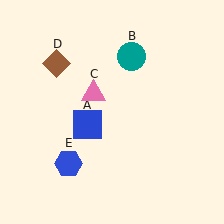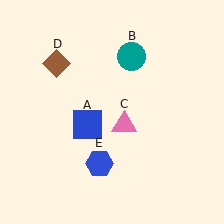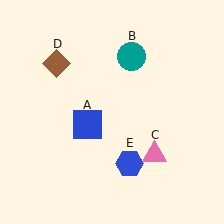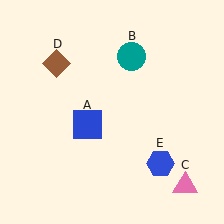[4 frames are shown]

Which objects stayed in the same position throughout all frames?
Blue square (object A) and teal circle (object B) and brown diamond (object D) remained stationary.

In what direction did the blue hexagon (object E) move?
The blue hexagon (object E) moved right.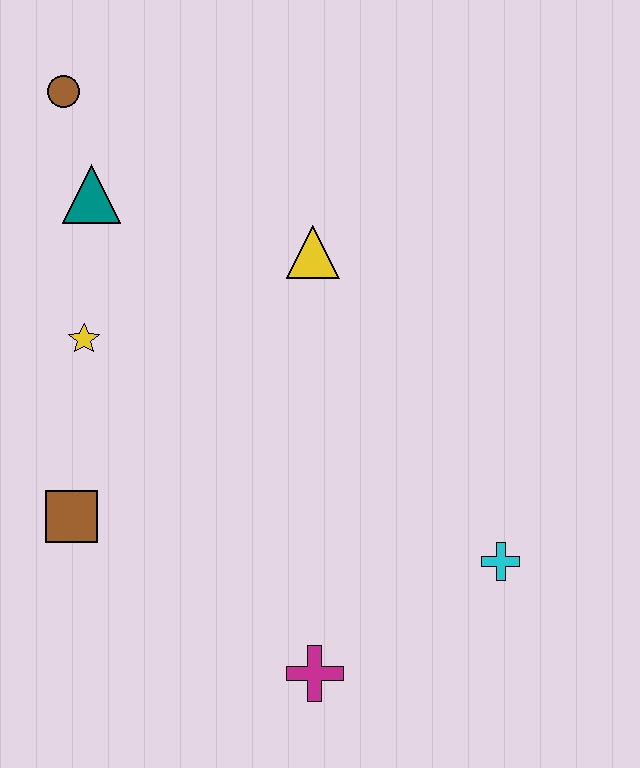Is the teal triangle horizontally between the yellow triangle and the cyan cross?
No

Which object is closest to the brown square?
The yellow star is closest to the brown square.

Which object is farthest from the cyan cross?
The brown circle is farthest from the cyan cross.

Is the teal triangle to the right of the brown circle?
Yes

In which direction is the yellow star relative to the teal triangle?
The yellow star is below the teal triangle.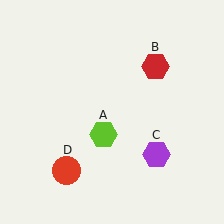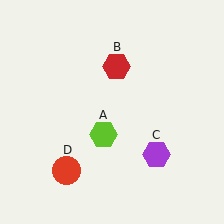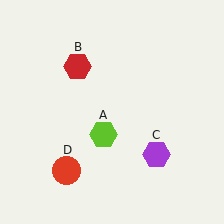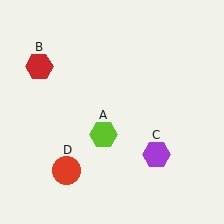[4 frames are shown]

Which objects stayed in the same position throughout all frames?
Lime hexagon (object A) and purple hexagon (object C) and red circle (object D) remained stationary.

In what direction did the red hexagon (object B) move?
The red hexagon (object B) moved left.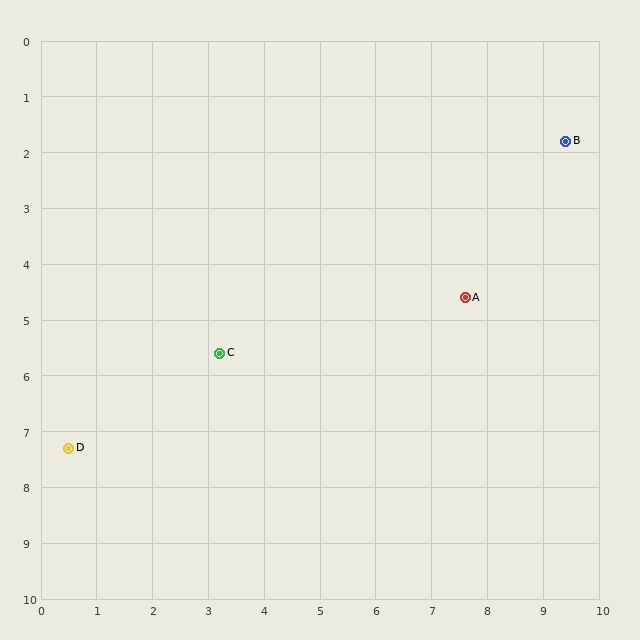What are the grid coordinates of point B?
Point B is at approximately (9.4, 1.8).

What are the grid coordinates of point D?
Point D is at approximately (0.5, 7.3).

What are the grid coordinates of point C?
Point C is at approximately (3.2, 5.6).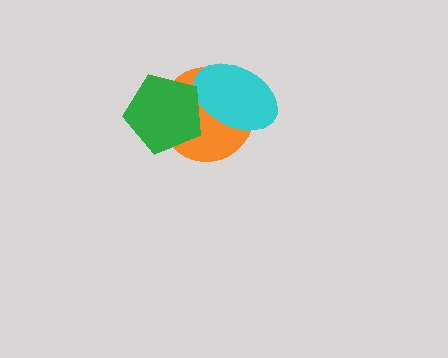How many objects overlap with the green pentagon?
2 objects overlap with the green pentagon.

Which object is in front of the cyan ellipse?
The green pentagon is in front of the cyan ellipse.